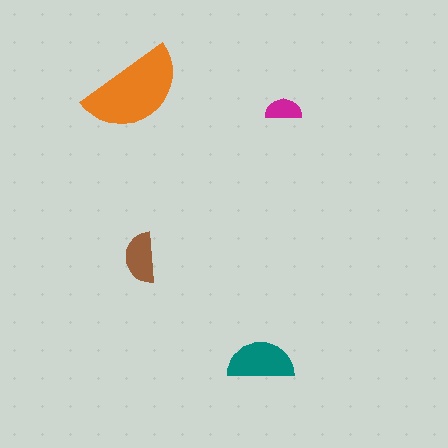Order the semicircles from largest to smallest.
the orange one, the teal one, the brown one, the magenta one.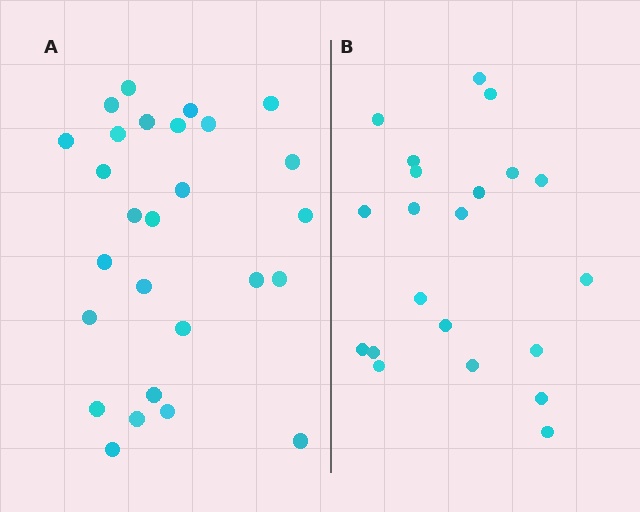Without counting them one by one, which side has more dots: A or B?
Region A (the left region) has more dots.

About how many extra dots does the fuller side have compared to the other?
Region A has about 6 more dots than region B.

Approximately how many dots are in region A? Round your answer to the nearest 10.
About 30 dots. (The exact count is 27, which rounds to 30.)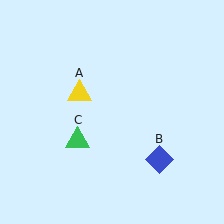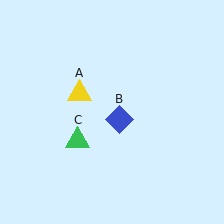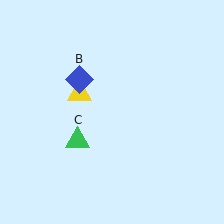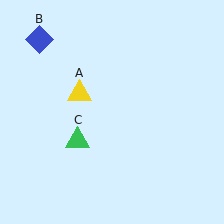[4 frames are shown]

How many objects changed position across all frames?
1 object changed position: blue diamond (object B).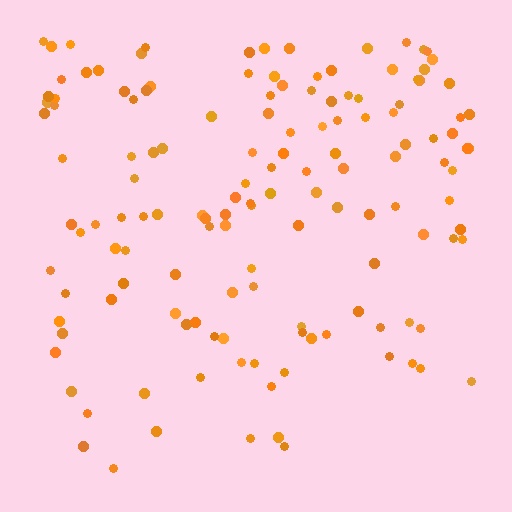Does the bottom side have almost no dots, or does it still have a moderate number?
Still a moderate number, just noticeably fewer than the top.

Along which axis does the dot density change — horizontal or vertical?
Vertical.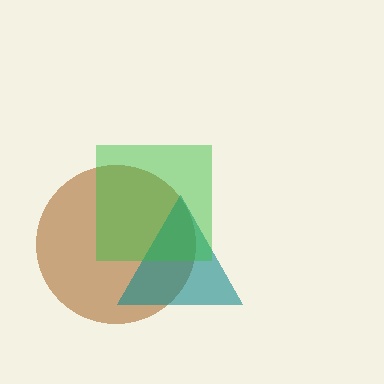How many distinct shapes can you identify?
There are 3 distinct shapes: a brown circle, a teal triangle, a green square.